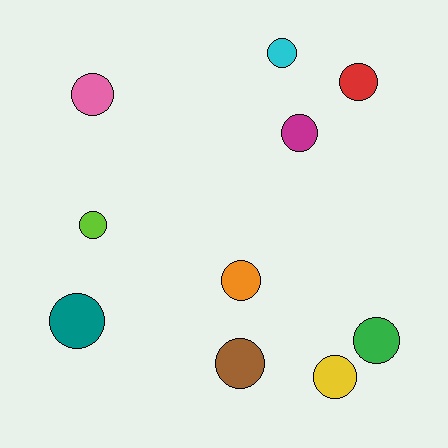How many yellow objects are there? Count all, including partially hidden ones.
There is 1 yellow object.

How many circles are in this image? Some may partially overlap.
There are 10 circles.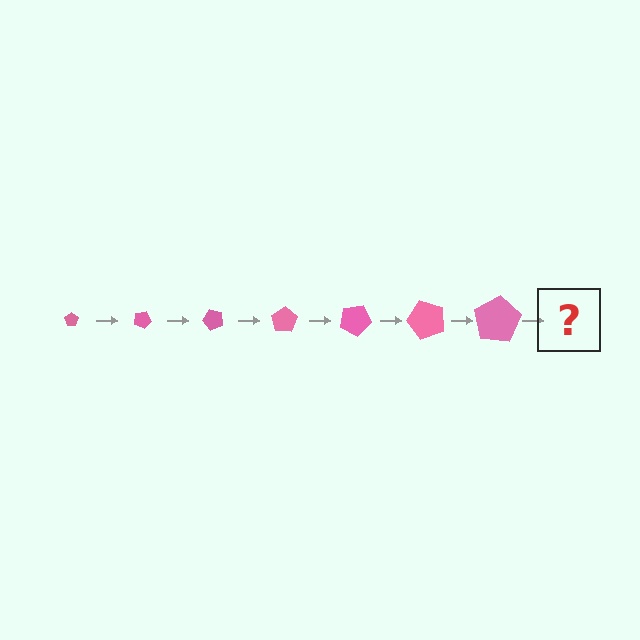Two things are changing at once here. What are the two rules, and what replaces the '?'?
The two rules are that the pentagon grows larger each step and it rotates 25 degrees each step. The '?' should be a pentagon, larger than the previous one and rotated 175 degrees from the start.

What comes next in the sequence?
The next element should be a pentagon, larger than the previous one and rotated 175 degrees from the start.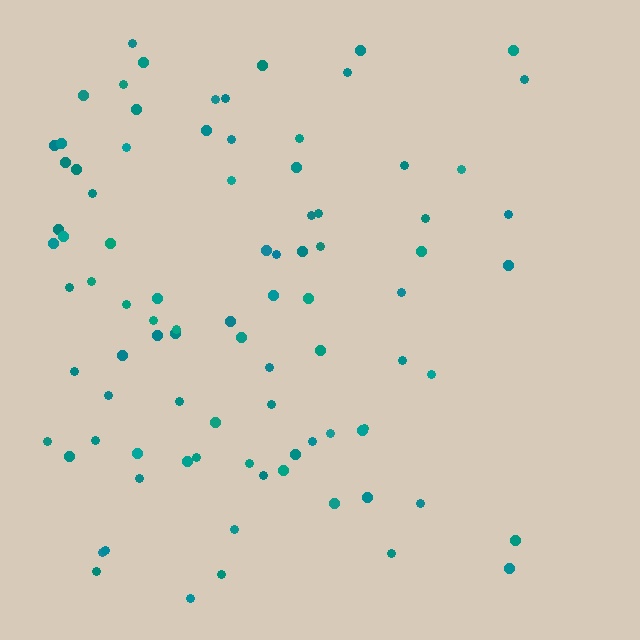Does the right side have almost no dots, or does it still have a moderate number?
Still a moderate number, just noticeably fewer than the left.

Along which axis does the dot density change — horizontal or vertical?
Horizontal.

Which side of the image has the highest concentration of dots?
The left.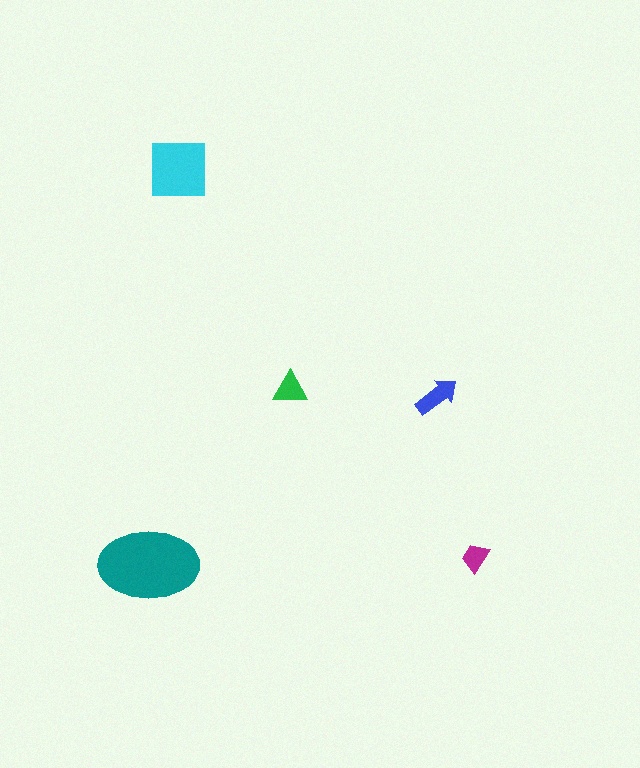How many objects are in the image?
There are 5 objects in the image.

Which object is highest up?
The cyan square is topmost.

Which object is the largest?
The teal ellipse.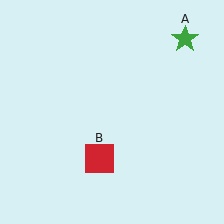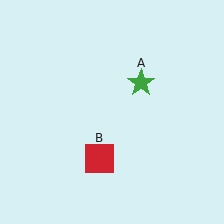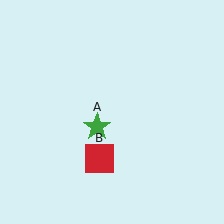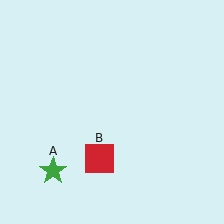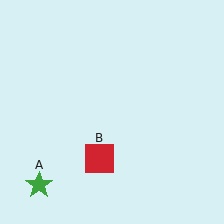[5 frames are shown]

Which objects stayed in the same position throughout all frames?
Red square (object B) remained stationary.